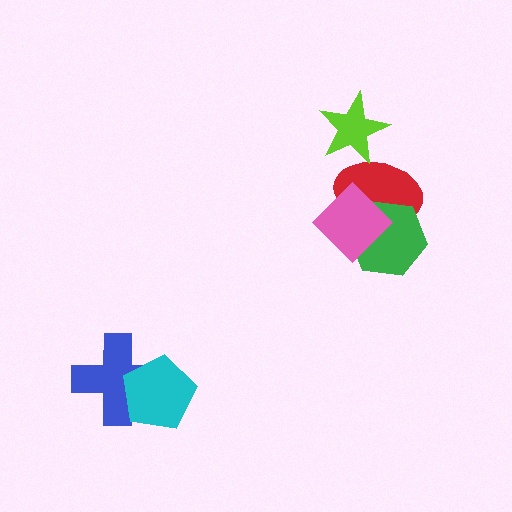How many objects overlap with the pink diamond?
2 objects overlap with the pink diamond.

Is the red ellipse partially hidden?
Yes, it is partially covered by another shape.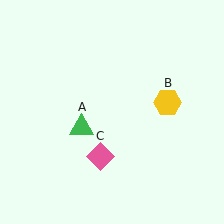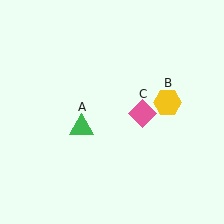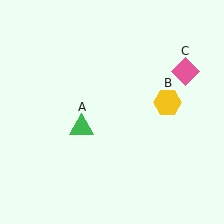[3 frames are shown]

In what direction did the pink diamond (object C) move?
The pink diamond (object C) moved up and to the right.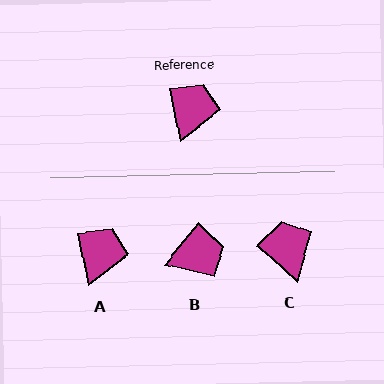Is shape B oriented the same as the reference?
No, it is off by about 51 degrees.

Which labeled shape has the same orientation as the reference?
A.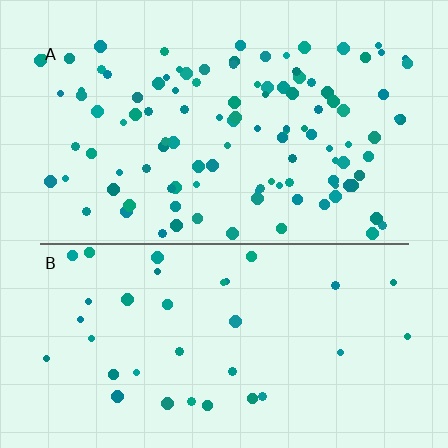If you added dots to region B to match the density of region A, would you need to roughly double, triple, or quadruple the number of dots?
Approximately triple.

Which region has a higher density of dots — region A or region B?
A (the top).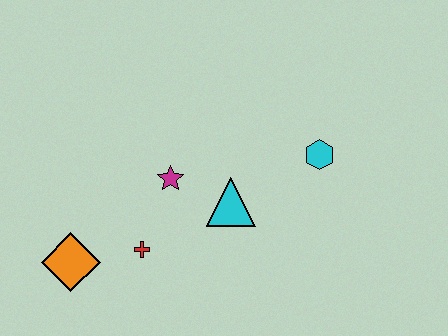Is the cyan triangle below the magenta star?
Yes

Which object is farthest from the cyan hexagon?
The orange diamond is farthest from the cyan hexagon.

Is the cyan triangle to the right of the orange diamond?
Yes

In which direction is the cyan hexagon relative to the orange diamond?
The cyan hexagon is to the right of the orange diamond.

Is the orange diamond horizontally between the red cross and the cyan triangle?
No